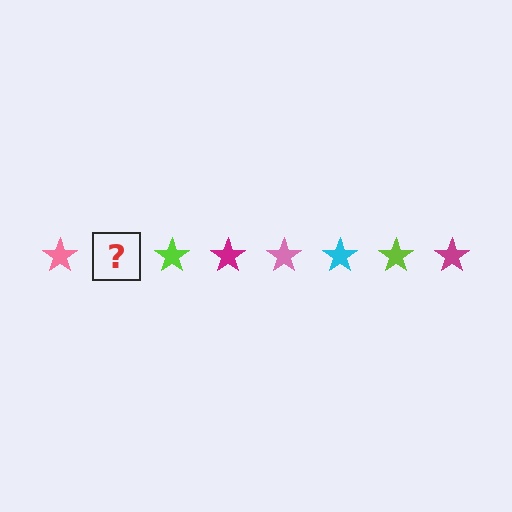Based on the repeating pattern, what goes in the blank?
The blank should be a cyan star.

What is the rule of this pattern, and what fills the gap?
The rule is that the pattern cycles through pink, cyan, lime, magenta stars. The gap should be filled with a cyan star.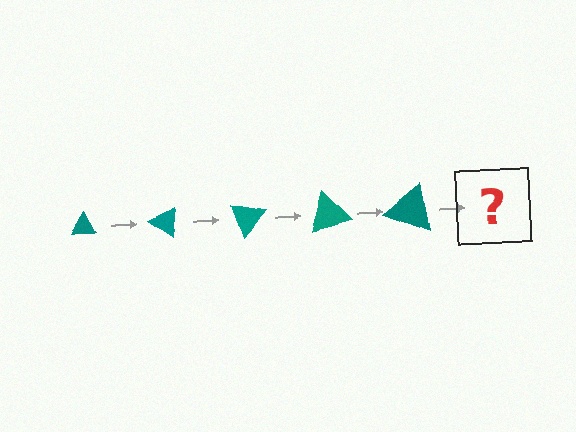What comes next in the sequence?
The next element should be a triangle, larger than the previous one and rotated 175 degrees from the start.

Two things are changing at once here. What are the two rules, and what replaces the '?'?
The two rules are that the triangle grows larger each step and it rotates 35 degrees each step. The '?' should be a triangle, larger than the previous one and rotated 175 degrees from the start.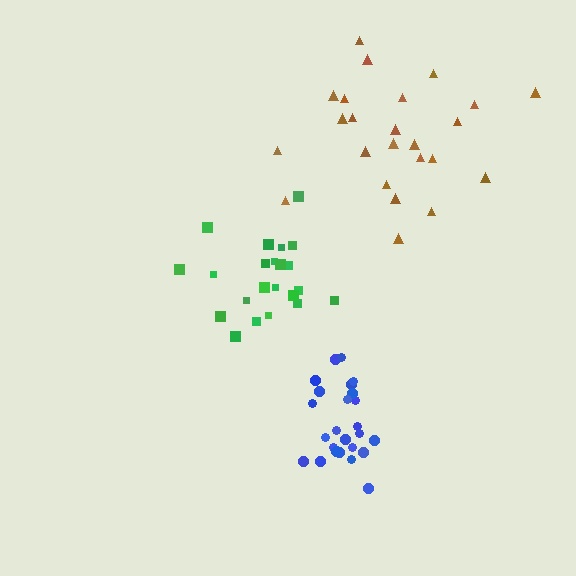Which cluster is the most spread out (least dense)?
Brown.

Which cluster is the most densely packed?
Blue.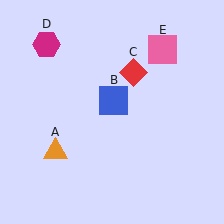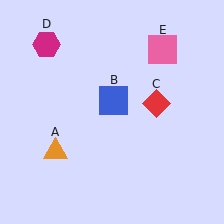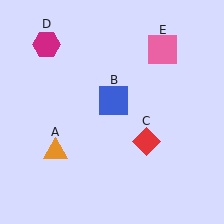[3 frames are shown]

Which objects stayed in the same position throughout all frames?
Orange triangle (object A) and blue square (object B) and magenta hexagon (object D) and pink square (object E) remained stationary.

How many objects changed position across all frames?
1 object changed position: red diamond (object C).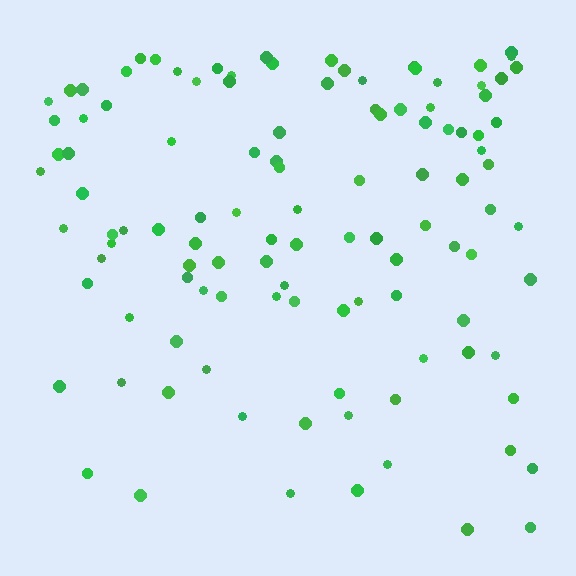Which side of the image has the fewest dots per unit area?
The bottom.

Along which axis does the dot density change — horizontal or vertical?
Vertical.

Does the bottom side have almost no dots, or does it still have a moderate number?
Still a moderate number, just noticeably fewer than the top.